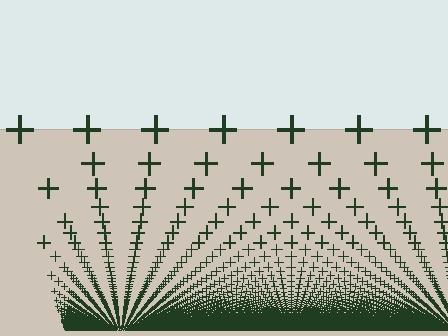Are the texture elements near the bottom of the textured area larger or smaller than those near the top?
Smaller. The gradient is inverted — elements near the bottom are smaller and denser.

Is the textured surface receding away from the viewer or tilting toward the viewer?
The surface appears to tilt toward the viewer. Texture elements get larger and sparser toward the top.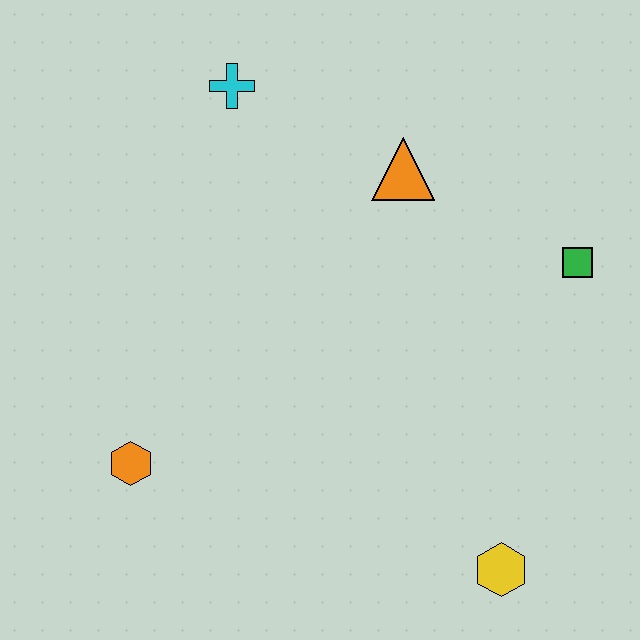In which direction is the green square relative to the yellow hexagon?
The green square is above the yellow hexagon.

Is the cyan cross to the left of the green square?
Yes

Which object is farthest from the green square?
The orange hexagon is farthest from the green square.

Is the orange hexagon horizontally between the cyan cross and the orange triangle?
No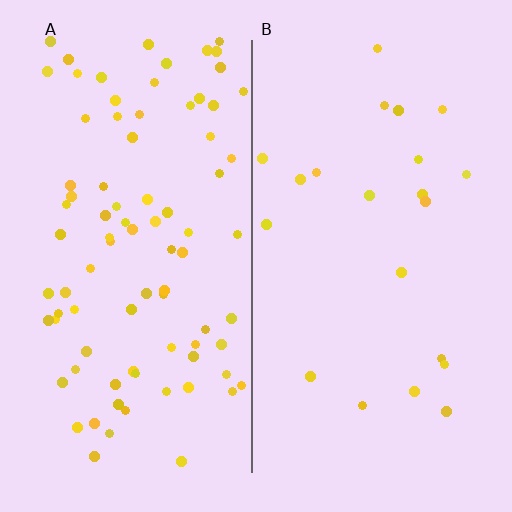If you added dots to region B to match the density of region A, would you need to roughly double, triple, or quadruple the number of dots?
Approximately quadruple.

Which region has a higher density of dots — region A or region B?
A (the left).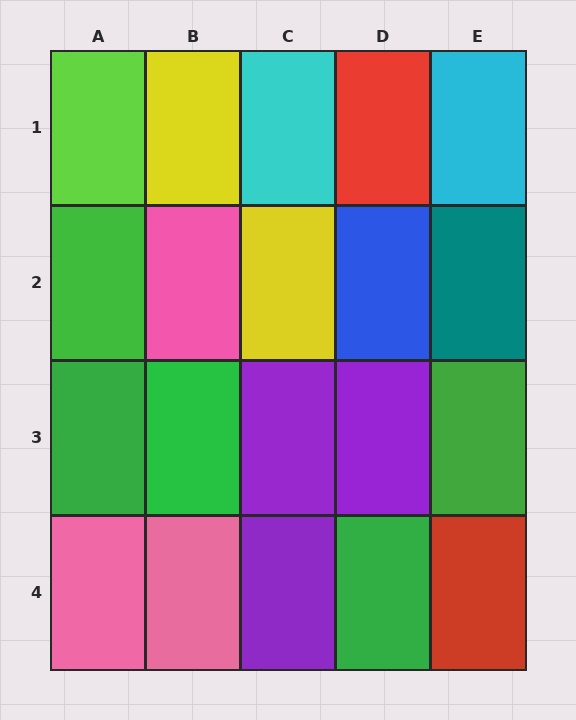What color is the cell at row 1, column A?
Lime.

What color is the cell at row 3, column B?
Green.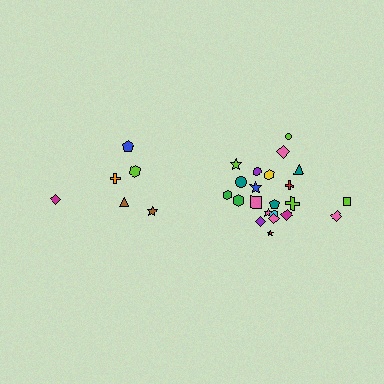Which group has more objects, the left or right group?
The right group.